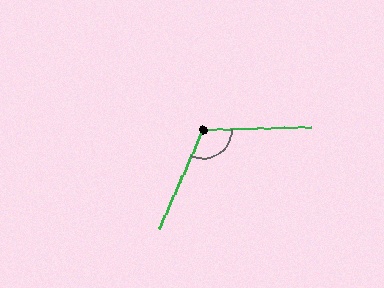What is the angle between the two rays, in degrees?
Approximately 115 degrees.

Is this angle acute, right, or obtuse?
It is obtuse.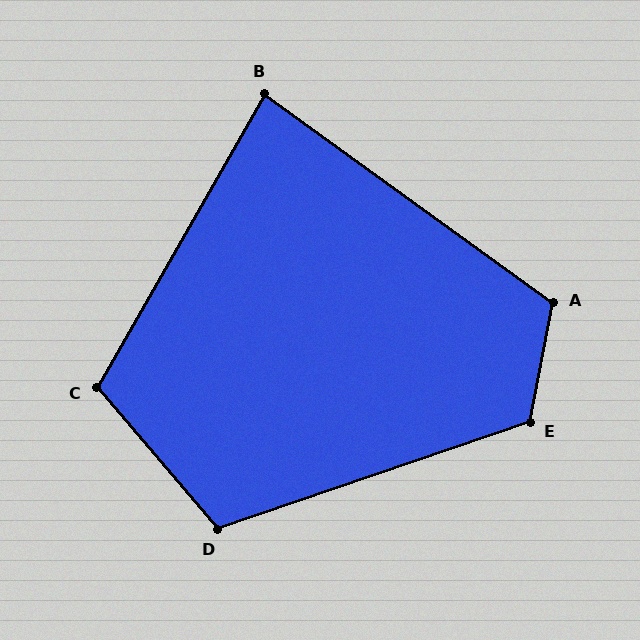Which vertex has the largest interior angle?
E, at approximately 120 degrees.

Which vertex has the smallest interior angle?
B, at approximately 84 degrees.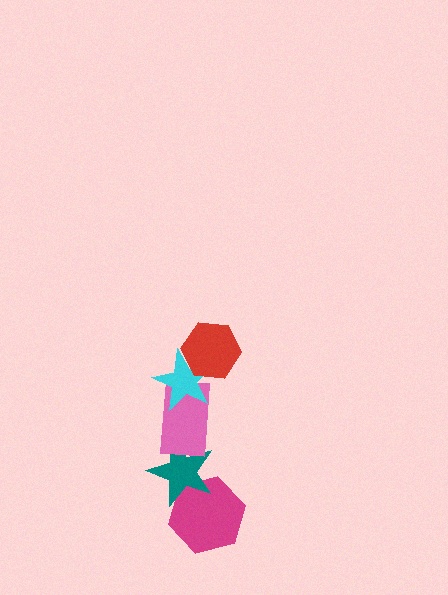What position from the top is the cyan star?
The cyan star is 2nd from the top.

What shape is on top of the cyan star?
The red hexagon is on top of the cyan star.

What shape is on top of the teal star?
The pink rectangle is on top of the teal star.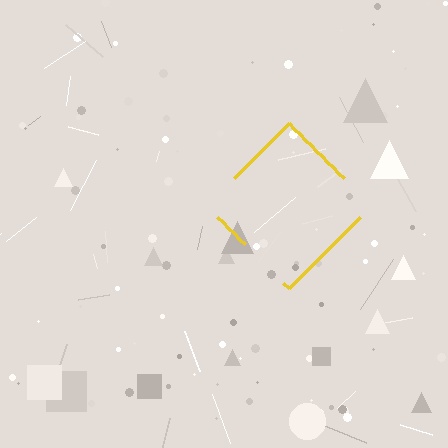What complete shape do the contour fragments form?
The contour fragments form a diamond.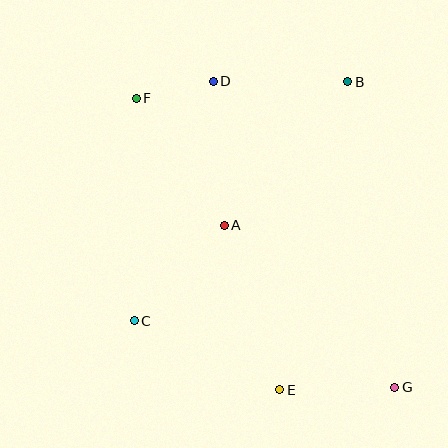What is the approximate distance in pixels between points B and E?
The distance between B and E is approximately 315 pixels.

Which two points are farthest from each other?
Points F and G are farthest from each other.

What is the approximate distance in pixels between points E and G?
The distance between E and G is approximately 115 pixels.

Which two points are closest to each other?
Points D and F are closest to each other.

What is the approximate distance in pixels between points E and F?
The distance between E and F is approximately 325 pixels.